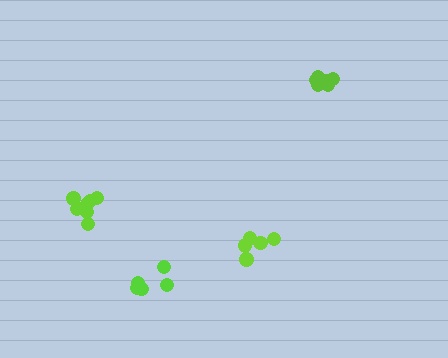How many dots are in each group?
Group 1: 6 dots, Group 2: 9 dots, Group 3: 5 dots, Group 4: 5 dots (25 total).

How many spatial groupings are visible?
There are 4 spatial groupings.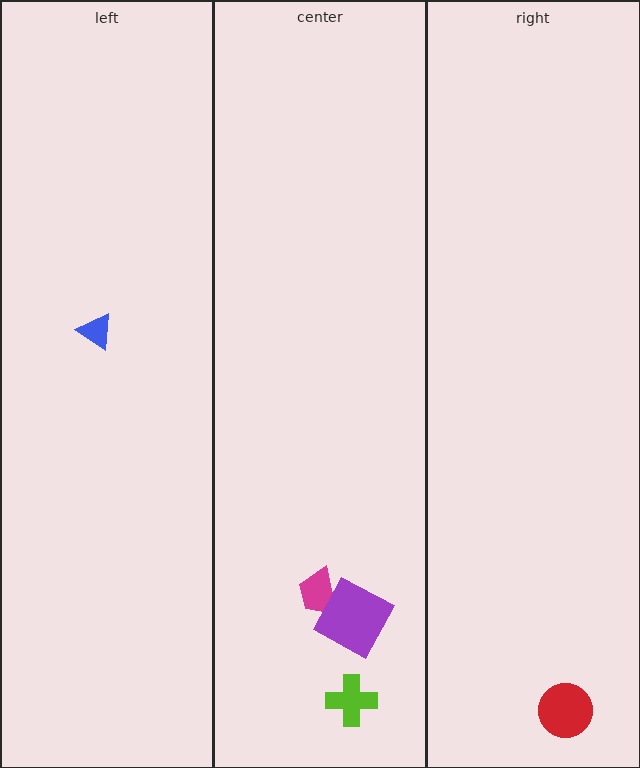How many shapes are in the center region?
3.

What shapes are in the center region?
The magenta trapezoid, the lime cross, the purple square.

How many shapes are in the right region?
1.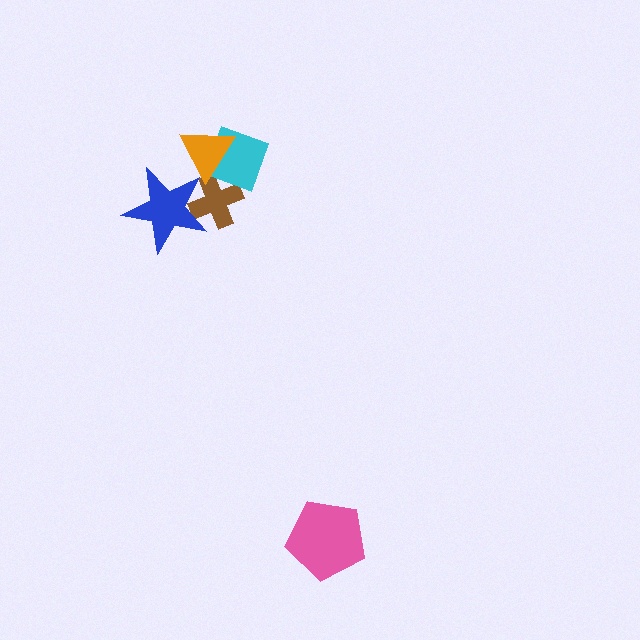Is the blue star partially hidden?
Yes, it is partially covered by another shape.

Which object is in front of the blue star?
The orange triangle is in front of the blue star.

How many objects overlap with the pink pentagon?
0 objects overlap with the pink pentagon.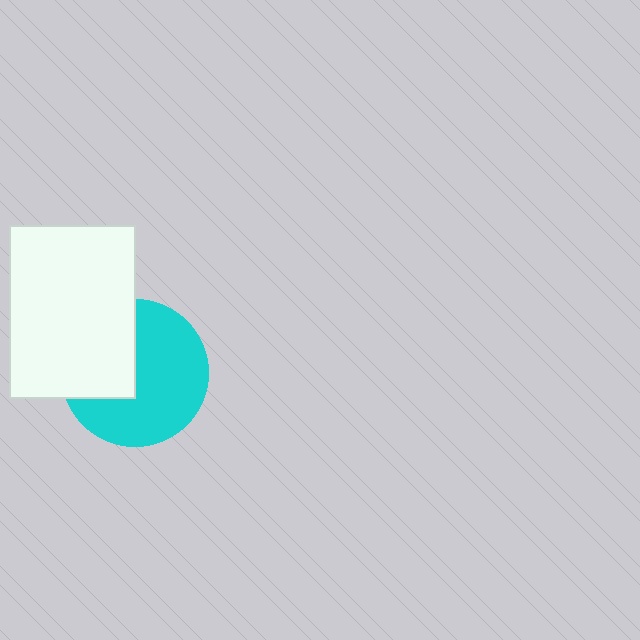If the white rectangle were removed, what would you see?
You would see the complete cyan circle.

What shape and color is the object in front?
The object in front is a white rectangle.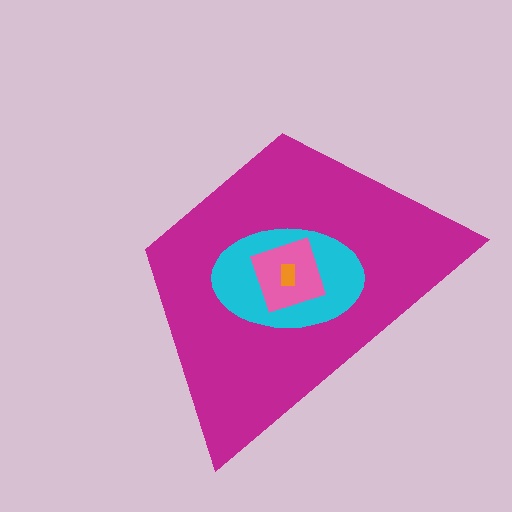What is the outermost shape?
The magenta trapezoid.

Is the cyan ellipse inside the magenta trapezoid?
Yes.